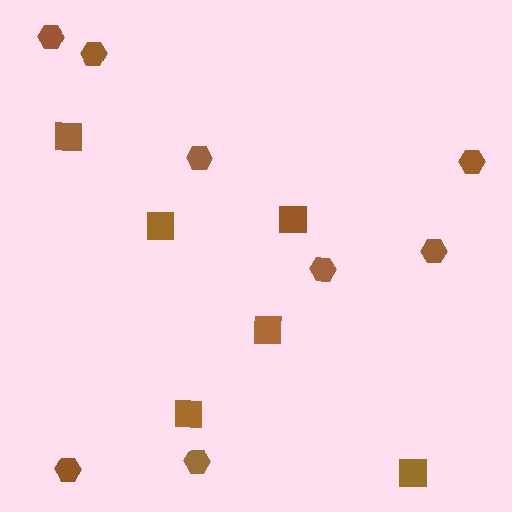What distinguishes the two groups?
There are 2 groups: one group of squares (6) and one group of hexagons (8).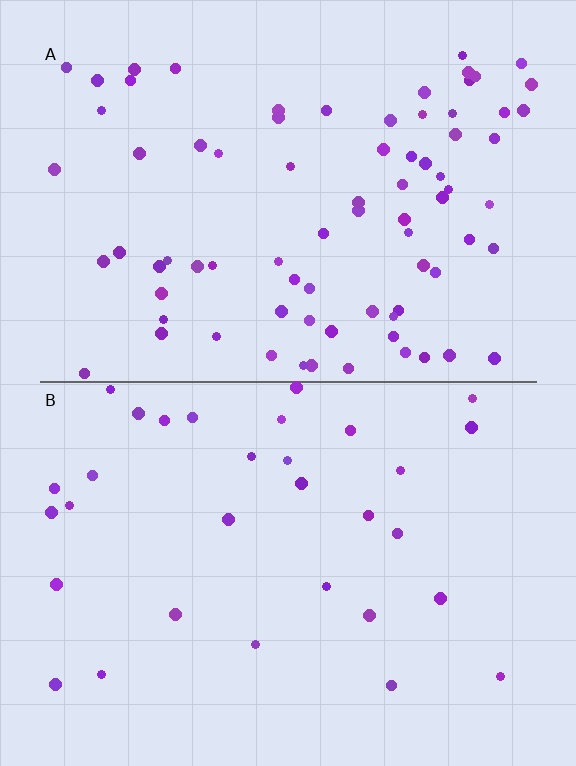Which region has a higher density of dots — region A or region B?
A (the top).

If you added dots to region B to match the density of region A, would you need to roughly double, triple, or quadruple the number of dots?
Approximately double.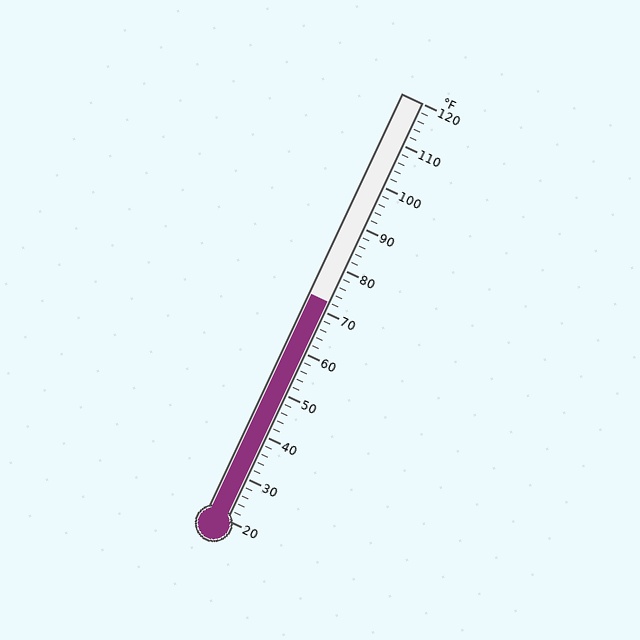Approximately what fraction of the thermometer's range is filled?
The thermometer is filled to approximately 50% of its range.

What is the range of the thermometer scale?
The thermometer scale ranges from 20°F to 120°F.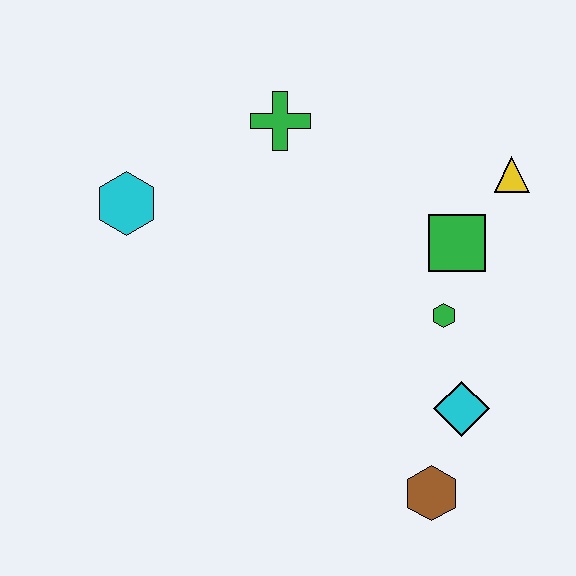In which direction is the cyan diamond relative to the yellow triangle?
The cyan diamond is below the yellow triangle.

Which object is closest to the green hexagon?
The green square is closest to the green hexagon.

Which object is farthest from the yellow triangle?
The cyan hexagon is farthest from the yellow triangle.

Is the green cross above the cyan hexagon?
Yes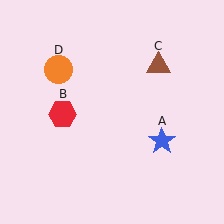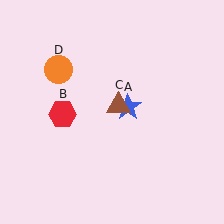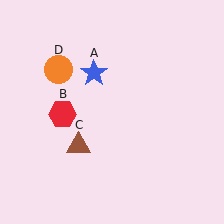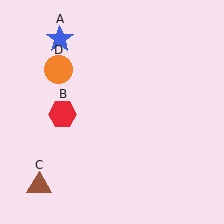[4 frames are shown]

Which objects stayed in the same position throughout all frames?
Red hexagon (object B) and orange circle (object D) remained stationary.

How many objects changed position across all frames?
2 objects changed position: blue star (object A), brown triangle (object C).